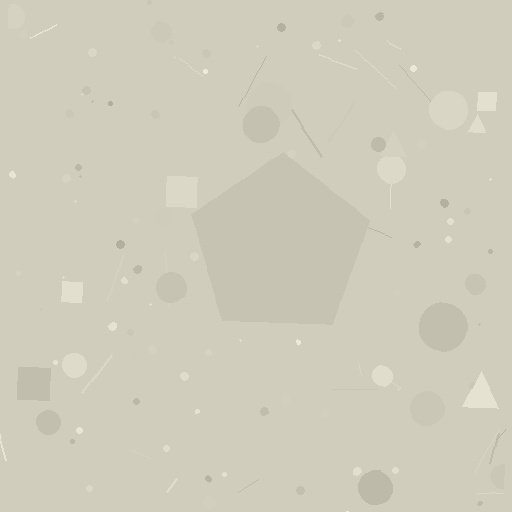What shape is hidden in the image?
A pentagon is hidden in the image.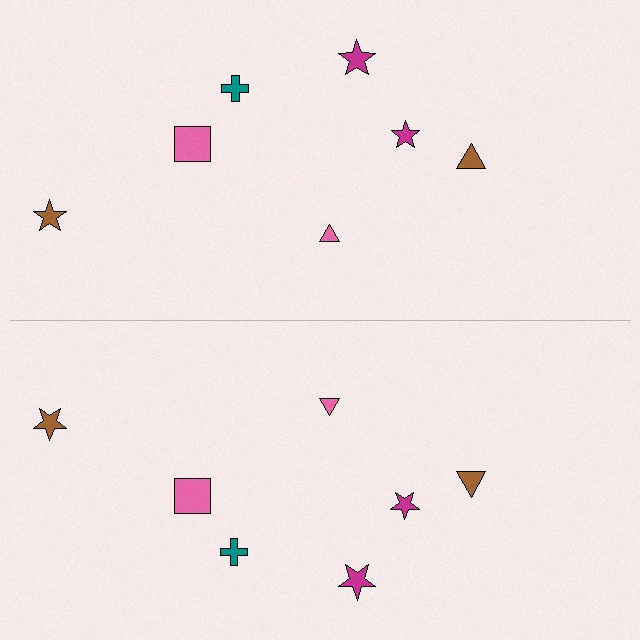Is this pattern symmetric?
Yes, this pattern has bilateral (reflection) symmetry.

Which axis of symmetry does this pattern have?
The pattern has a horizontal axis of symmetry running through the center of the image.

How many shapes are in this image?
There are 14 shapes in this image.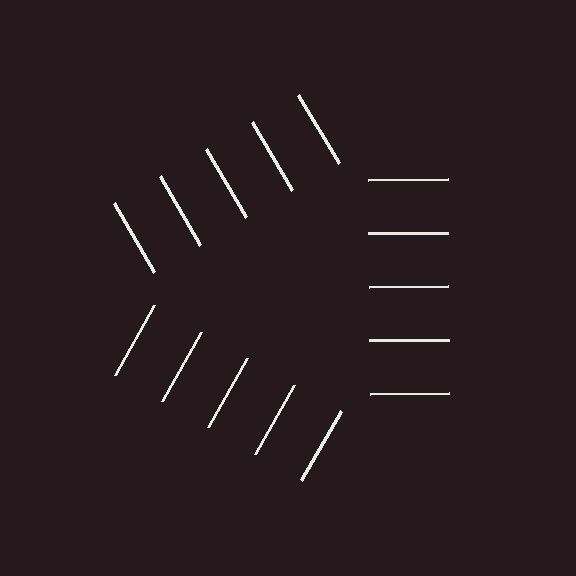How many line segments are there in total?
15 — 5 along each of the 3 edges.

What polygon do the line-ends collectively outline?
An illusory triangle — the line segments terminate on its edges but no continuous stroke is drawn.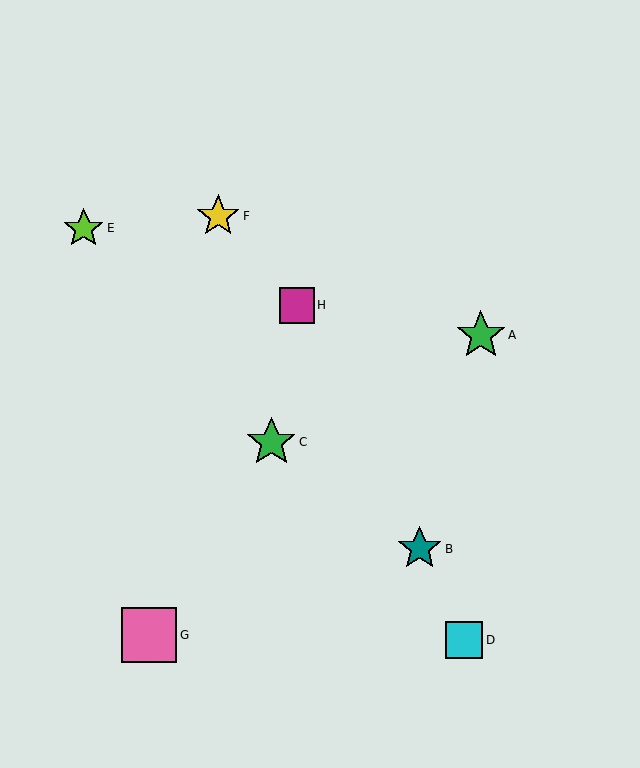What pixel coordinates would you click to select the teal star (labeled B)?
Click at (420, 549) to select the teal star B.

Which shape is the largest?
The pink square (labeled G) is the largest.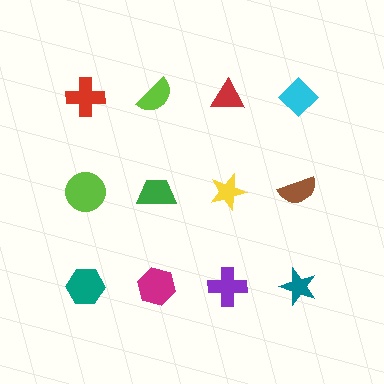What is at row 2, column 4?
A brown semicircle.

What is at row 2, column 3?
A yellow star.